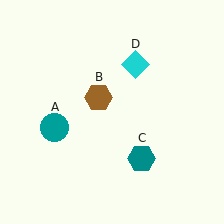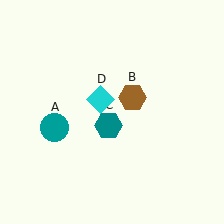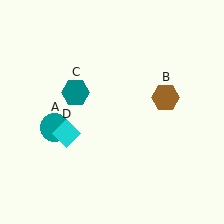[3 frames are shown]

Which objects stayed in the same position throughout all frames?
Teal circle (object A) remained stationary.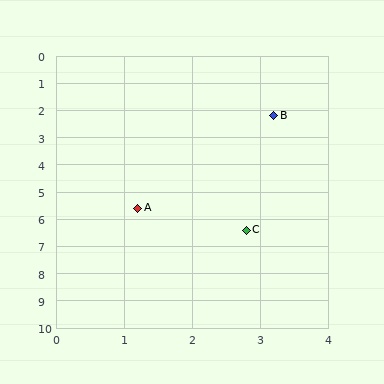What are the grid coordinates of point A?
Point A is at approximately (1.2, 5.6).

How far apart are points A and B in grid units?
Points A and B are about 3.9 grid units apart.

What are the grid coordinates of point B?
Point B is at approximately (3.2, 2.2).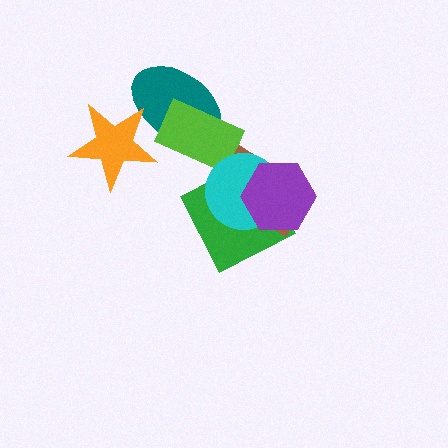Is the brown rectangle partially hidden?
Yes, it is partially covered by another shape.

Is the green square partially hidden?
Yes, it is partially covered by another shape.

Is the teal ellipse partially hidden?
Yes, it is partially covered by another shape.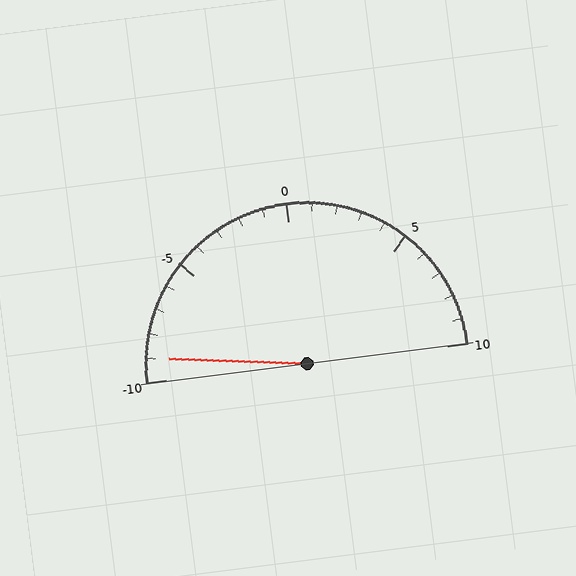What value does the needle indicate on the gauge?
The needle indicates approximately -9.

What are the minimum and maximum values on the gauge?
The gauge ranges from -10 to 10.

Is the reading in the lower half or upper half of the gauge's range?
The reading is in the lower half of the range (-10 to 10).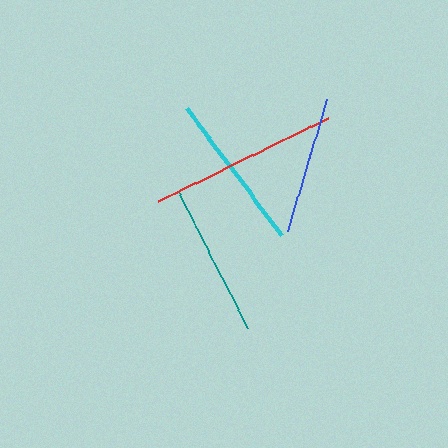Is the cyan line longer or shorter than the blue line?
The cyan line is longer than the blue line.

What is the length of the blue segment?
The blue segment is approximately 138 pixels long.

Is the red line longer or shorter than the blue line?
The red line is longer than the blue line.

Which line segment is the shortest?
The blue line is the shortest at approximately 138 pixels.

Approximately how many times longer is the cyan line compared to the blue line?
The cyan line is approximately 1.1 times the length of the blue line.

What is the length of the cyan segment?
The cyan segment is approximately 158 pixels long.